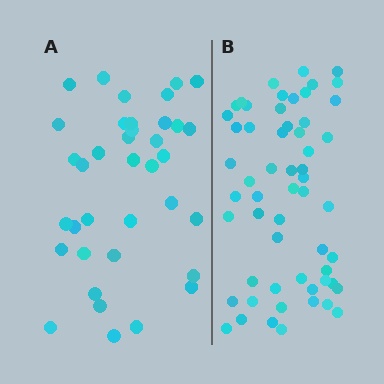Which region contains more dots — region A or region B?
Region B (the right region) has more dots.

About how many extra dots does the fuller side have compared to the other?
Region B has approximately 20 more dots than region A.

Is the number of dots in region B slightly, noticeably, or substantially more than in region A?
Region B has substantially more. The ratio is roughly 1.5 to 1.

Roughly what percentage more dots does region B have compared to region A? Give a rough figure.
About 55% more.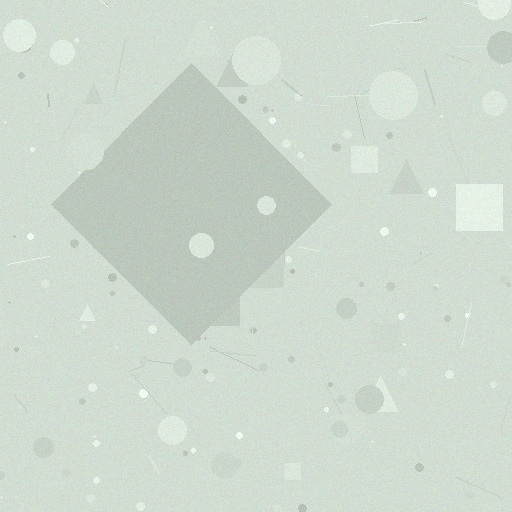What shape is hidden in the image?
A diamond is hidden in the image.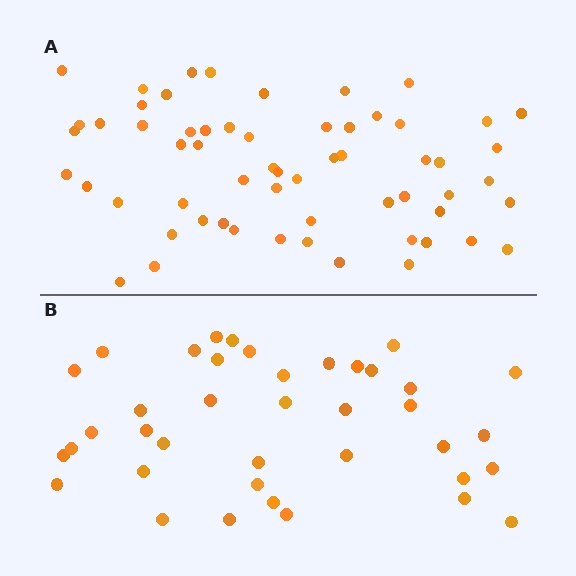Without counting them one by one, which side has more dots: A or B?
Region A (the top region) has more dots.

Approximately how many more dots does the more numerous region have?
Region A has approximately 20 more dots than region B.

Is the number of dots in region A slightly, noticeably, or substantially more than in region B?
Region A has substantially more. The ratio is roughly 1.5 to 1.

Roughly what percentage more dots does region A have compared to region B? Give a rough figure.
About 55% more.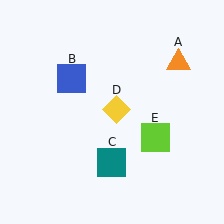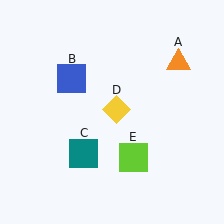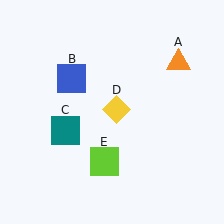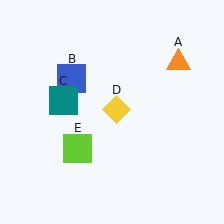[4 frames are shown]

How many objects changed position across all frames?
2 objects changed position: teal square (object C), lime square (object E).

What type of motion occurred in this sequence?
The teal square (object C), lime square (object E) rotated clockwise around the center of the scene.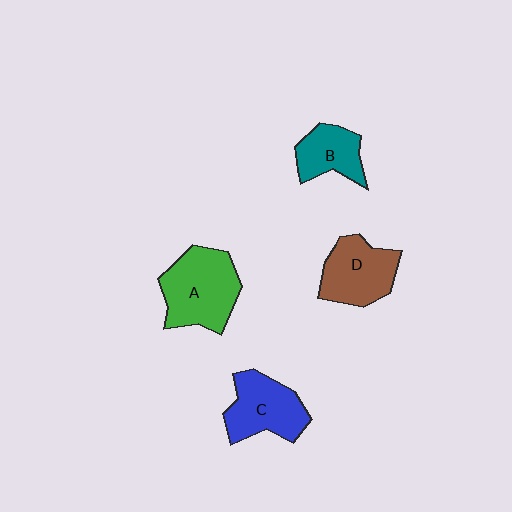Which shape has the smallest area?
Shape B (teal).